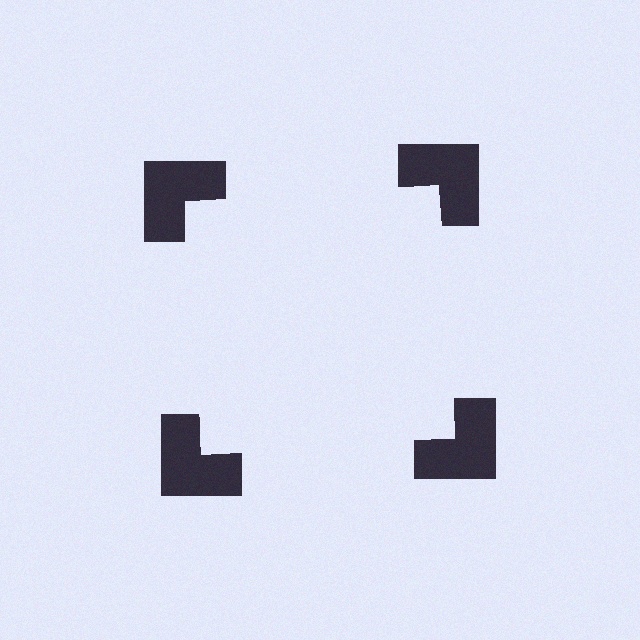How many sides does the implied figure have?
4 sides.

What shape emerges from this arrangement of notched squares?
An illusory square — its edges are inferred from the aligned wedge cuts in the notched squares, not physically drawn.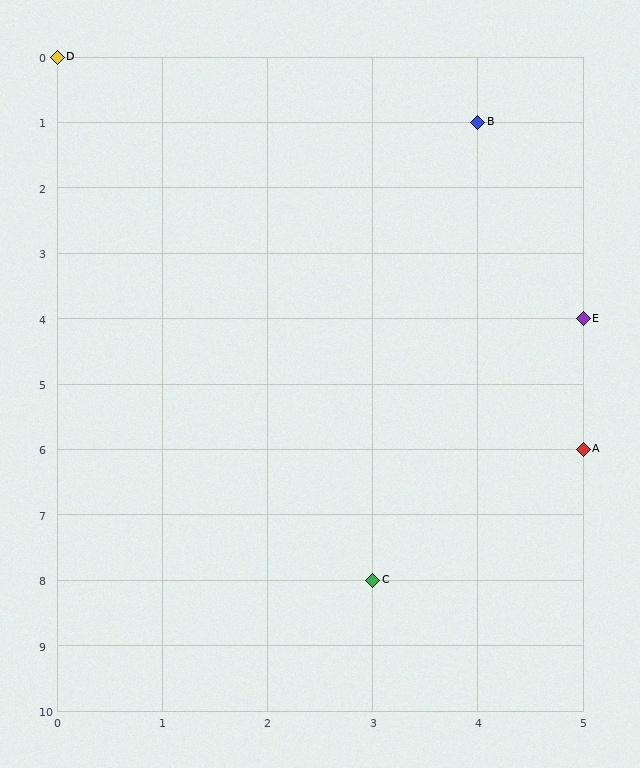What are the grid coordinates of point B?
Point B is at grid coordinates (4, 1).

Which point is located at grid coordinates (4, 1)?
Point B is at (4, 1).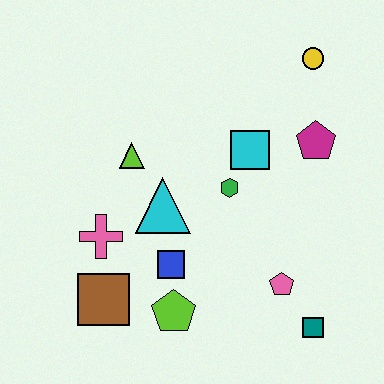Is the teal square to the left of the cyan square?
No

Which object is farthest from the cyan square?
The brown square is farthest from the cyan square.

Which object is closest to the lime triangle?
The cyan triangle is closest to the lime triangle.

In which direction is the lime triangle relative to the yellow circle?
The lime triangle is to the left of the yellow circle.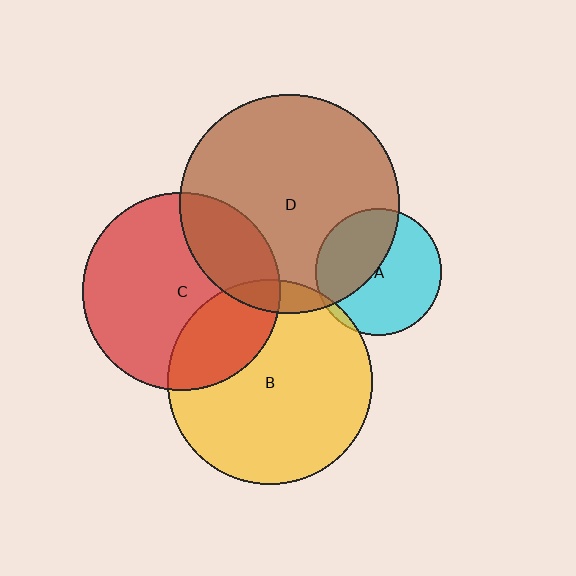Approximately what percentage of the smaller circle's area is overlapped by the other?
Approximately 5%.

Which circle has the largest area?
Circle D (brown).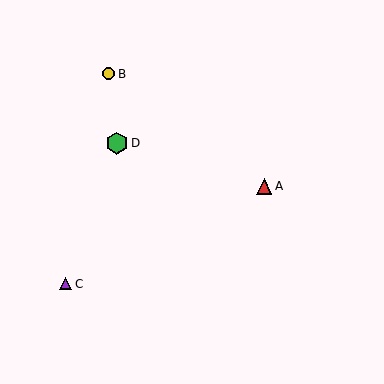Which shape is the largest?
The green hexagon (labeled D) is the largest.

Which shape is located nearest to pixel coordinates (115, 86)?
The yellow circle (labeled B) at (109, 74) is nearest to that location.